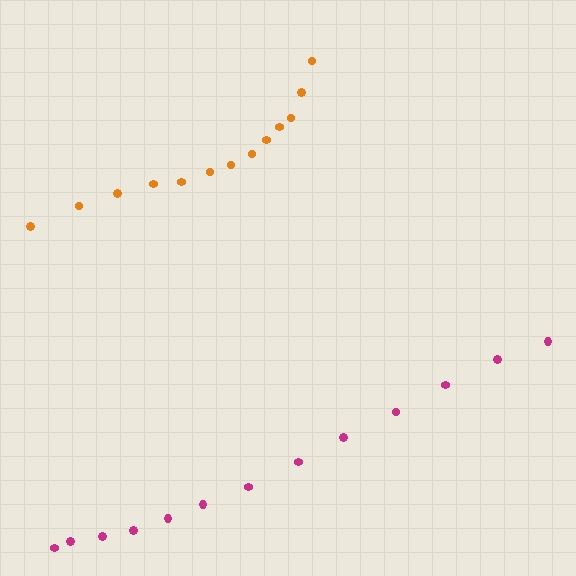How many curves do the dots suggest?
There are 2 distinct paths.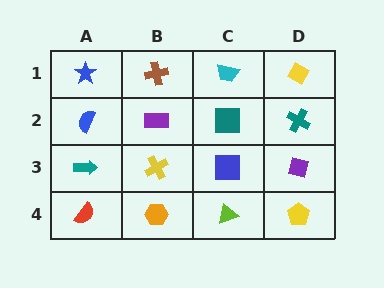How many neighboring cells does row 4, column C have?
3.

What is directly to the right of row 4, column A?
An orange hexagon.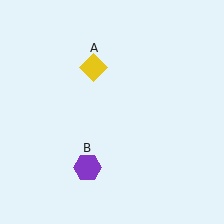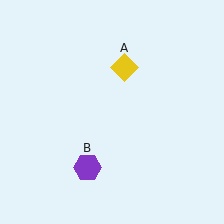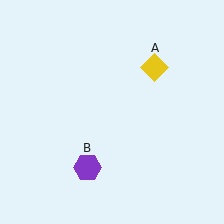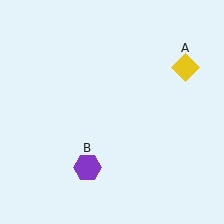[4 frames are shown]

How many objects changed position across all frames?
1 object changed position: yellow diamond (object A).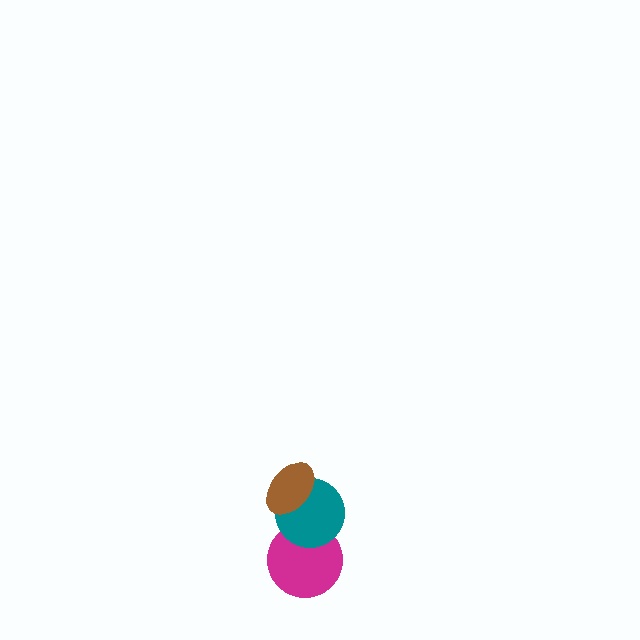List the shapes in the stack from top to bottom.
From top to bottom: the brown ellipse, the teal circle, the magenta circle.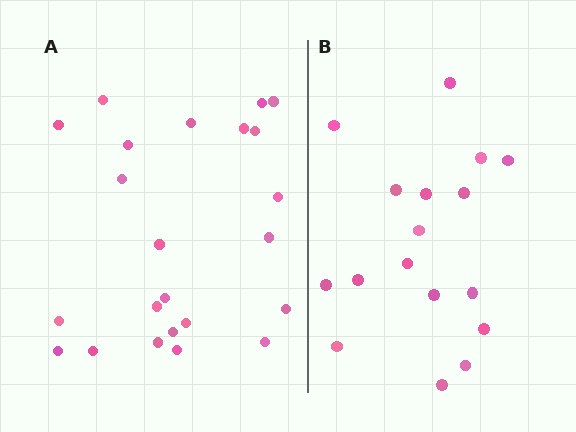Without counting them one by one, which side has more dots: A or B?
Region A (the left region) has more dots.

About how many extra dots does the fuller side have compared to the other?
Region A has about 6 more dots than region B.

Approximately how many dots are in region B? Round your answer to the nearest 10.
About 20 dots. (The exact count is 17, which rounds to 20.)